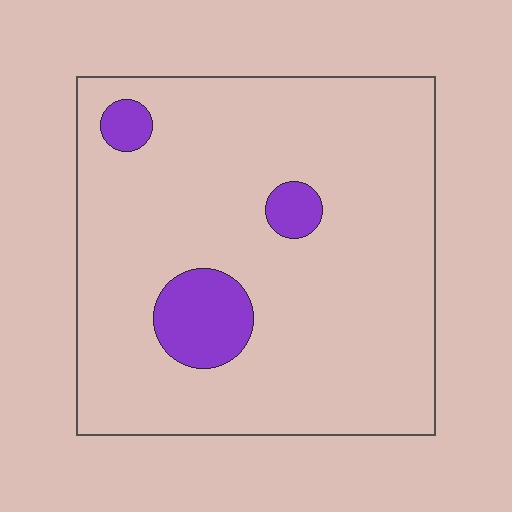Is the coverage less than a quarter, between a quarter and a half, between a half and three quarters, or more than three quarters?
Less than a quarter.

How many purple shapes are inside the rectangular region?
3.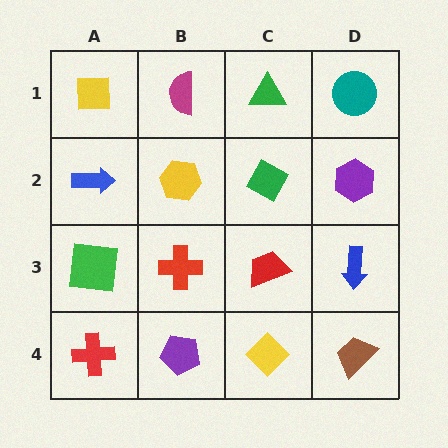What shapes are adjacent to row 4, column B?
A red cross (row 3, column B), a red cross (row 4, column A), a yellow diamond (row 4, column C).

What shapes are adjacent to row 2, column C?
A green triangle (row 1, column C), a red trapezoid (row 3, column C), a yellow hexagon (row 2, column B), a purple hexagon (row 2, column D).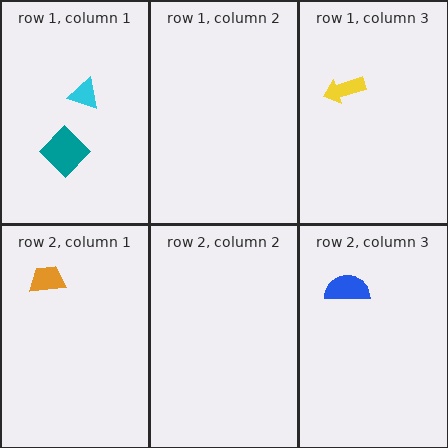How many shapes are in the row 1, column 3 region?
1.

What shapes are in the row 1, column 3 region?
The yellow arrow.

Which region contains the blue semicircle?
The row 2, column 3 region.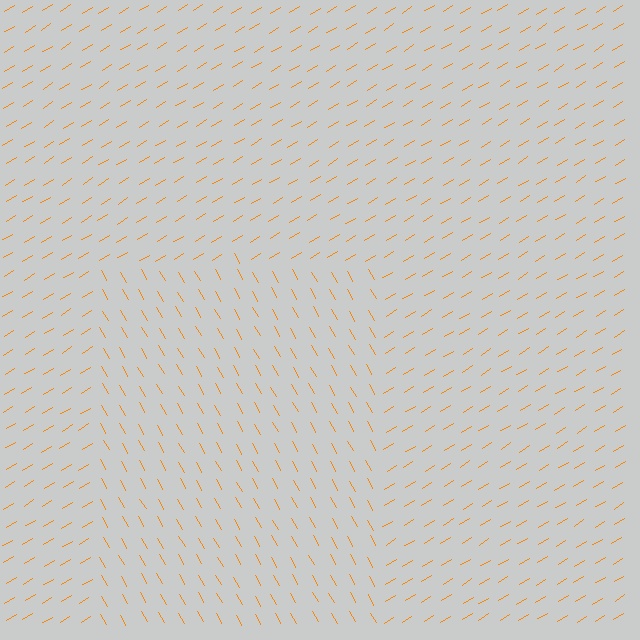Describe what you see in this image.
The image is filled with small orange line segments. A rectangle region in the image has lines oriented differently from the surrounding lines, creating a visible texture boundary.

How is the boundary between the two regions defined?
The boundary is defined purely by a change in line orientation (approximately 88 degrees difference). All lines are the same color and thickness.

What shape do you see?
I see a rectangle.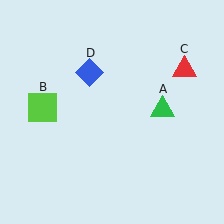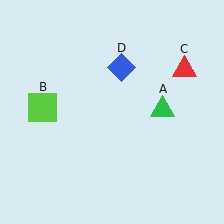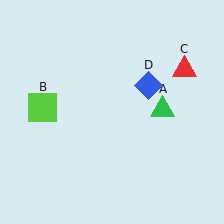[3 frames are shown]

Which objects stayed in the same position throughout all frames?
Green triangle (object A) and lime square (object B) and red triangle (object C) remained stationary.